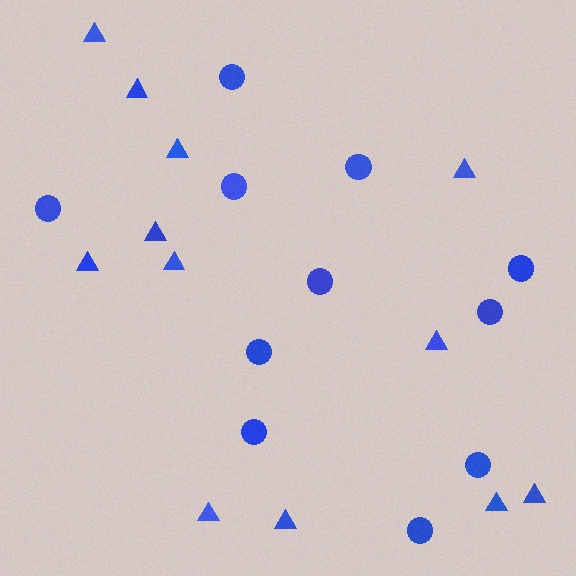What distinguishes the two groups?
There are 2 groups: one group of triangles (12) and one group of circles (11).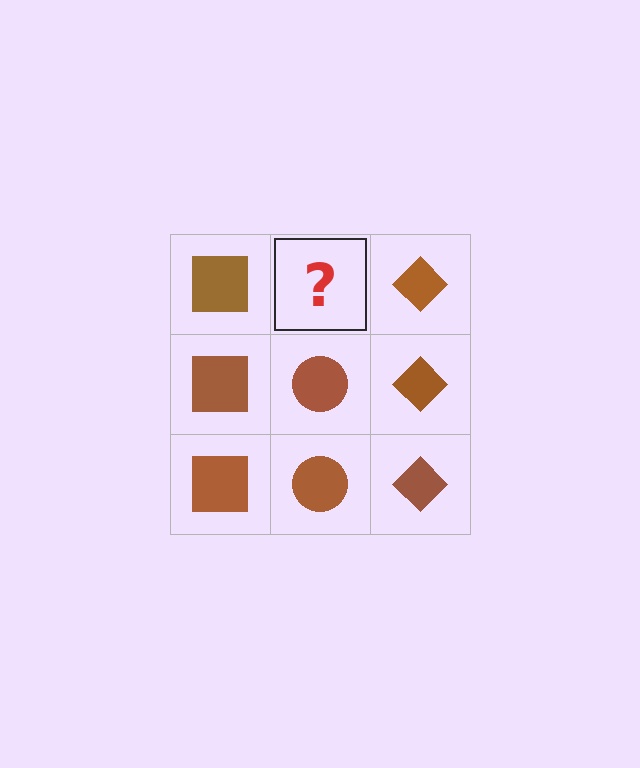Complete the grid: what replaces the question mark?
The question mark should be replaced with a brown circle.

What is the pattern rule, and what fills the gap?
The rule is that each column has a consistent shape. The gap should be filled with a brown circle.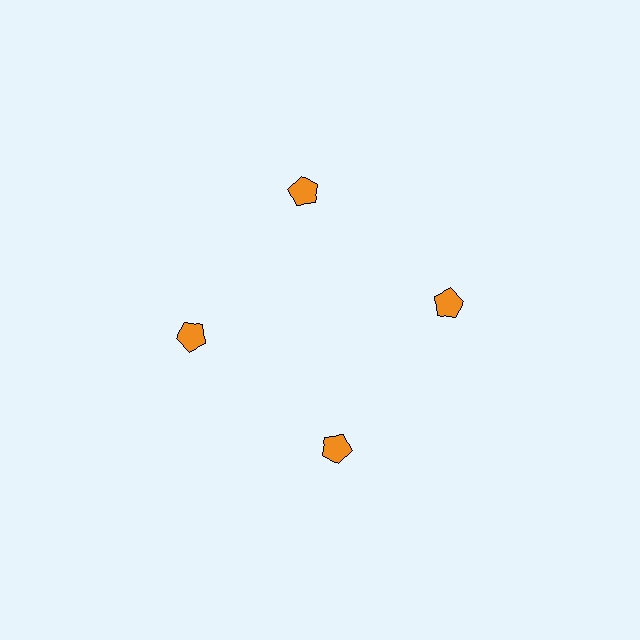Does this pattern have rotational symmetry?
Yes, this pattern has 4-fold rotational symmetry. It looks the same after rotating 90 degrees around the center.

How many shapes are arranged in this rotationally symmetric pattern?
There are 4 shapes, arranged in 4 groups of 1.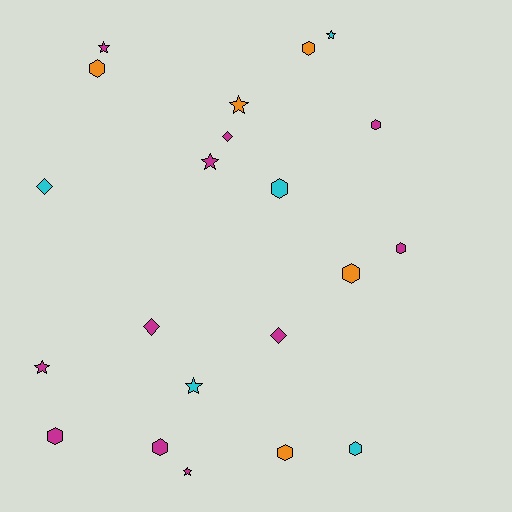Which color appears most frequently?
Magenta, with 11 objects.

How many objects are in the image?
There are 21 objects.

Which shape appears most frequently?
Hexagon, with 10 objects.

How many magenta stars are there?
There are 4 magenta stars.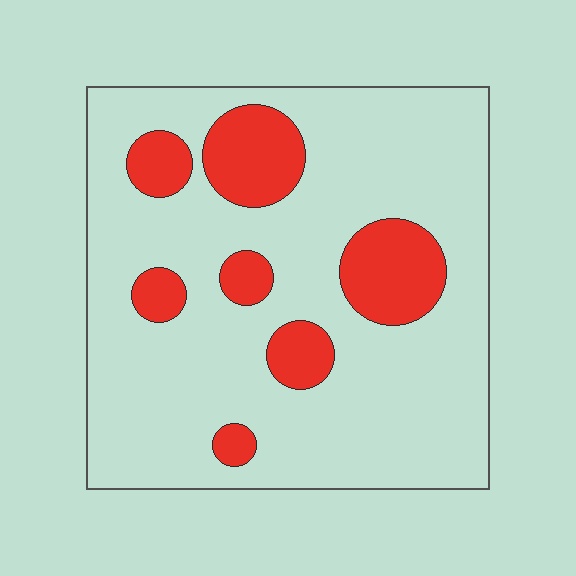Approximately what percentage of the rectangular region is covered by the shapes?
Approximately 20%.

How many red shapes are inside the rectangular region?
7.